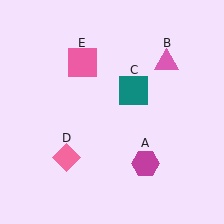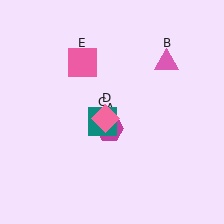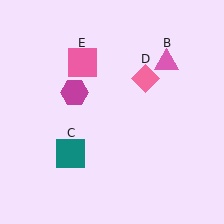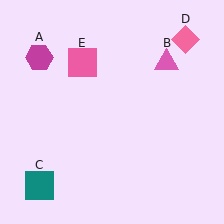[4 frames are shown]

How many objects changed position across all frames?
3 objects changed position: magenta hexagon (object A), teal square (object C), pink diamond (object D).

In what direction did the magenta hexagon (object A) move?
The magenta hexagon (object A) moved up and to the left.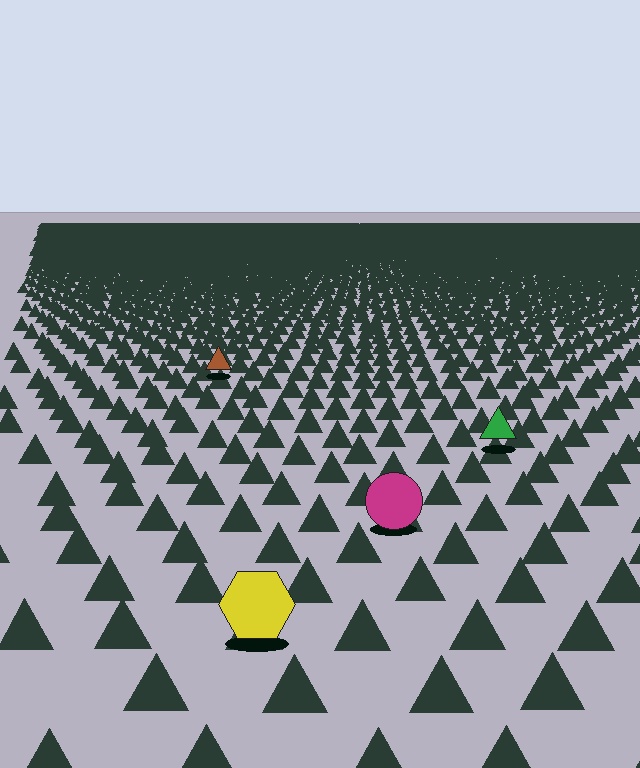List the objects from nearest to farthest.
From nearest to farthest: the yellow hexagon, the magenta circle, the green triangle, the brown triangle.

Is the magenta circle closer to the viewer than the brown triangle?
Yes. The magenta circle is closer — you can tell from the texture gradient: the ground texture is coarser near it.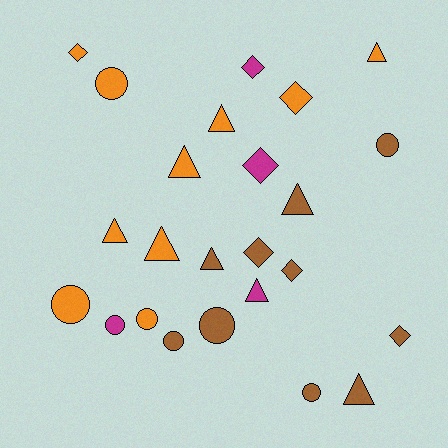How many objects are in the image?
There are 24 objects.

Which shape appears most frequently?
Triangle, with 9 objects.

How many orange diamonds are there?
There are 2 orange diamonds.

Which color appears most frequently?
Brown, with 10 objects.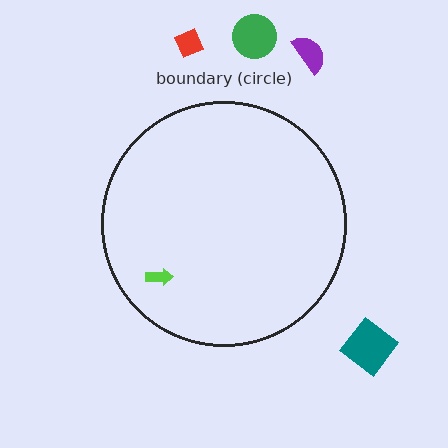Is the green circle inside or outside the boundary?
Outside.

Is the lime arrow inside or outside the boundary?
Inside.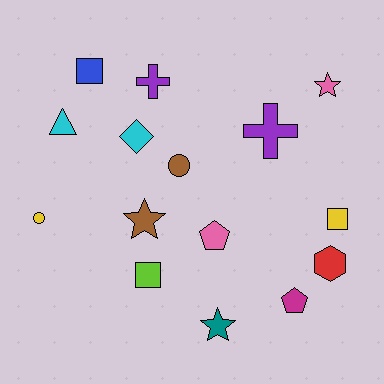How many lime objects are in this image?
There is 1 lime object.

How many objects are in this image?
There are 15 objects.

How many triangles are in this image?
There is 1 triangle.